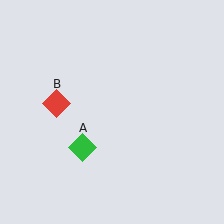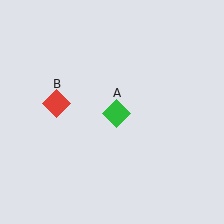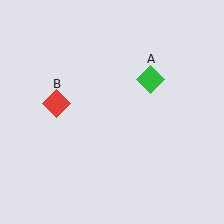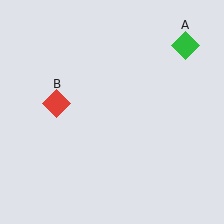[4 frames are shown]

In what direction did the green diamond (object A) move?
The green diamond (object A) moved up and to the right.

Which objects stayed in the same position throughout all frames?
Red diamond (object B) remained stationary.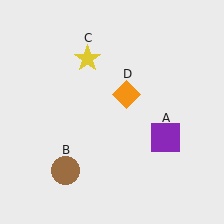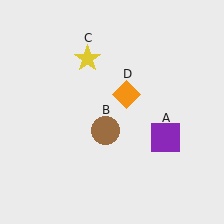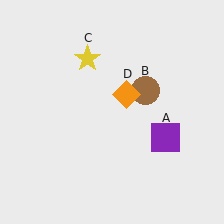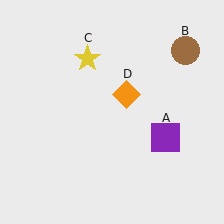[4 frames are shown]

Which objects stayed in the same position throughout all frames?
Purple square (object A) and yellow star (object C) and orange diamond (object D) remained stationary.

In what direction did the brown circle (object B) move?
The brown circle (object B) moved up and to the right.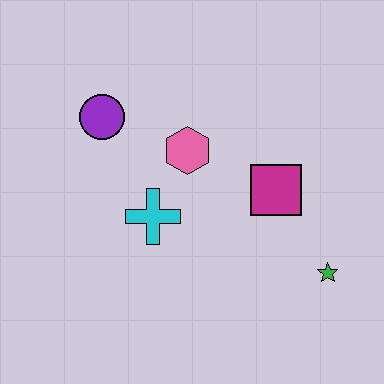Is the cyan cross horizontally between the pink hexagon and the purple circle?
Yes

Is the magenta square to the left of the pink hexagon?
No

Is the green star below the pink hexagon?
Yes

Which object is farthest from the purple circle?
The green star is farthest from the purple circle.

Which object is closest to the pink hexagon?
The cyan cross is closest to the pink hexagon.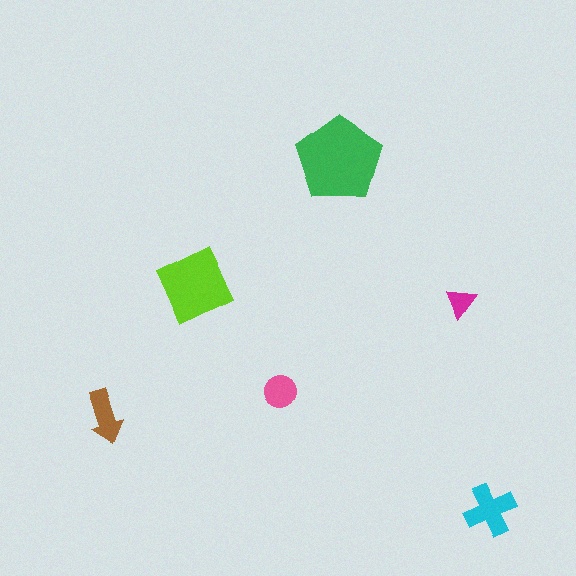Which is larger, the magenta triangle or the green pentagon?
The green pentagon.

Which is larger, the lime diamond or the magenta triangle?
The lime diamond.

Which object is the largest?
The green pentagon.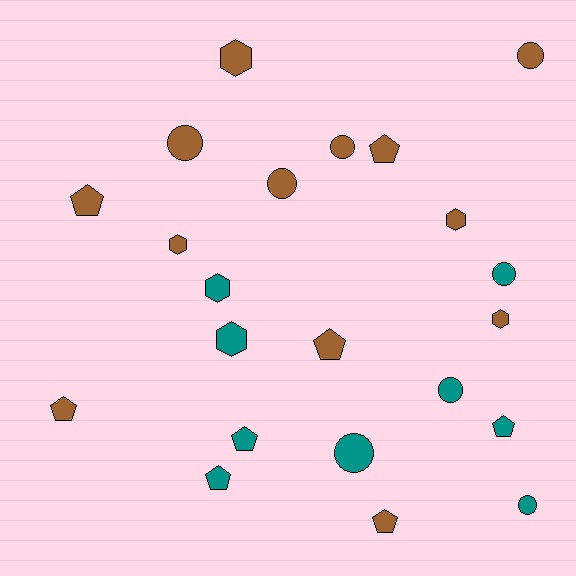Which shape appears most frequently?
Circle, with 8 objects.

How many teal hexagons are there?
There are 2 teal hexagons.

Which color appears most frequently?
Brown, with 13 objects.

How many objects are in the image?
There are 22 objects.